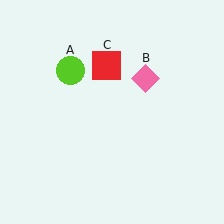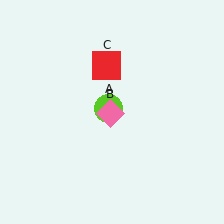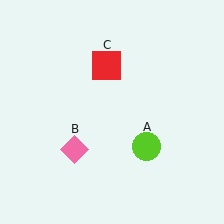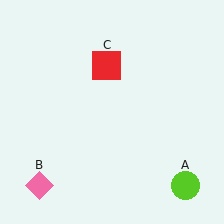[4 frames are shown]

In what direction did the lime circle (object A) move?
The lime circle (object A) moved down and to the right.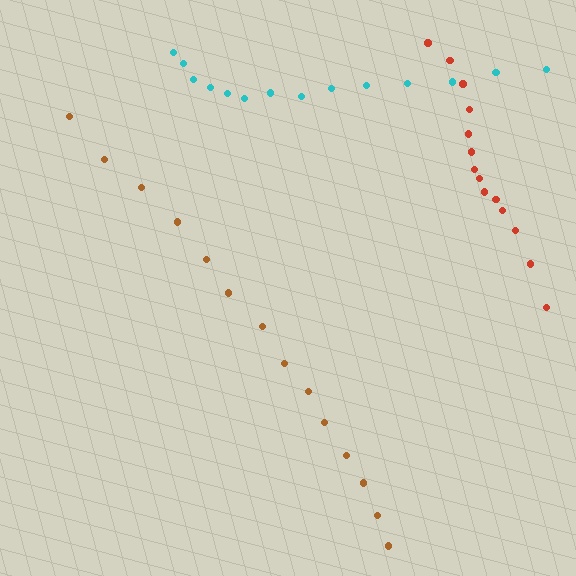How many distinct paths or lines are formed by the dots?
There are 3 distinct paths.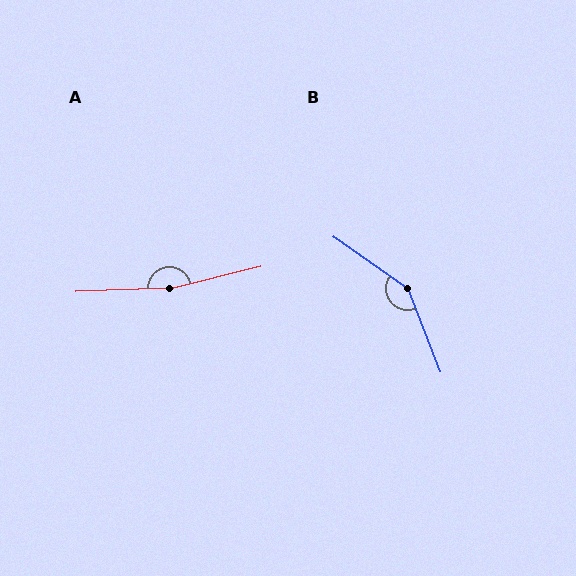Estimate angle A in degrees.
Approximately 168 degrees.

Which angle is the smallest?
B, at approximately 146 degrees.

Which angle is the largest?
A, at approximately 168 degrees.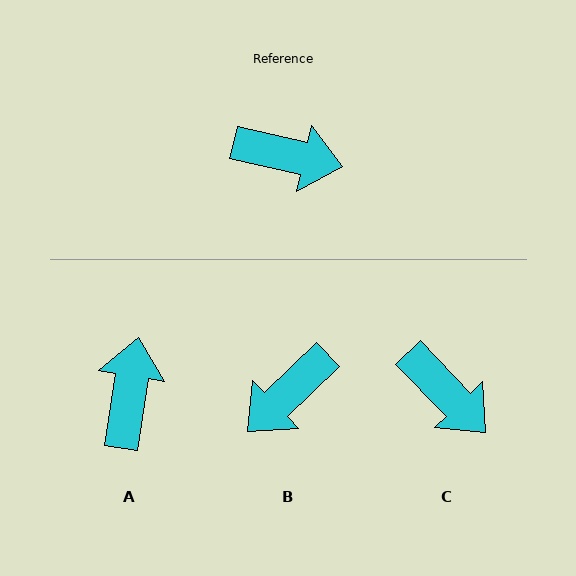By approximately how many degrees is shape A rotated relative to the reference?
Approximately 94 degrees counter-clockwise.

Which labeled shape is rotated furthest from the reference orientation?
B, about 124 degrees away.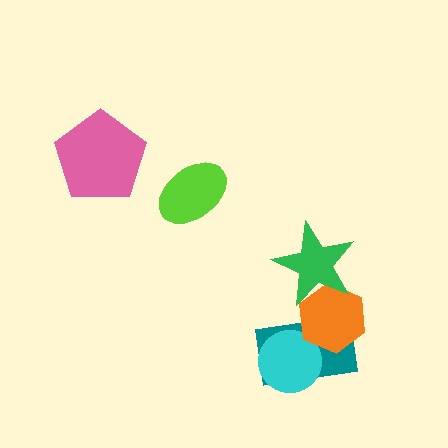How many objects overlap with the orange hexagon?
2 objects overlap with the orange hexagon.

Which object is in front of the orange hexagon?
The green star is in front of the orange hexagon.